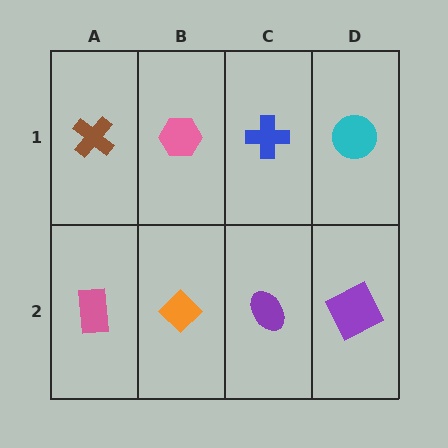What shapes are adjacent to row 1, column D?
A purple square (row 2, column D), a blue cross (row 1, column C).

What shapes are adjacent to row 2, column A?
A brown cross (row 1, column A), an orange diamond (row 2, column B).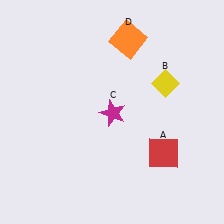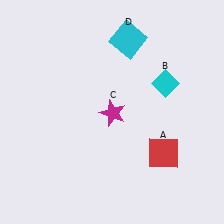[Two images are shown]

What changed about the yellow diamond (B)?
In Image 1, B is yellow. In Image 2, it changed to cyan.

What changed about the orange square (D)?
In Image 1, D is orange. In Image 2, it changed to cyan.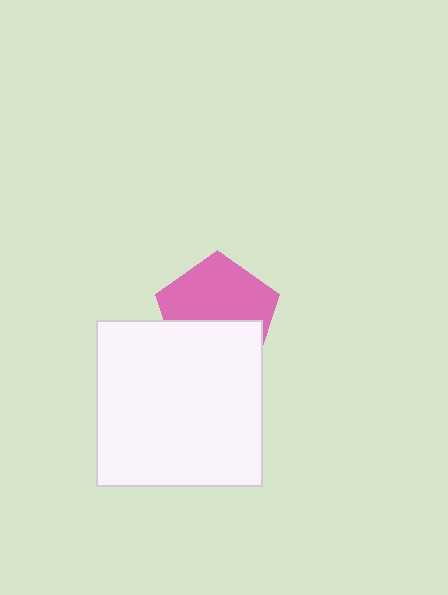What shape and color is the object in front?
The object in front is a white square.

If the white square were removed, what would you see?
You would see the complete pink pentagon.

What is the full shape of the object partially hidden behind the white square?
The partially hidden object is a pink pentagon.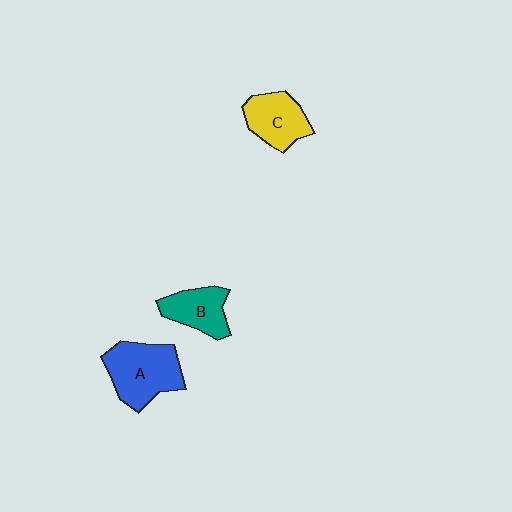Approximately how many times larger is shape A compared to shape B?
Approximately 1.5 times.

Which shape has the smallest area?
Shape B (teal).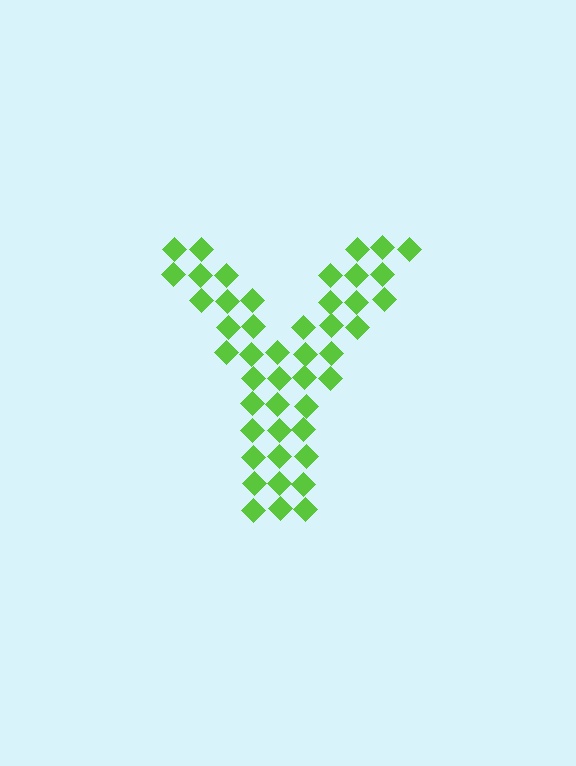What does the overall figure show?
The overall figure shows the letter Y.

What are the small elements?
The small elements are diamonds.